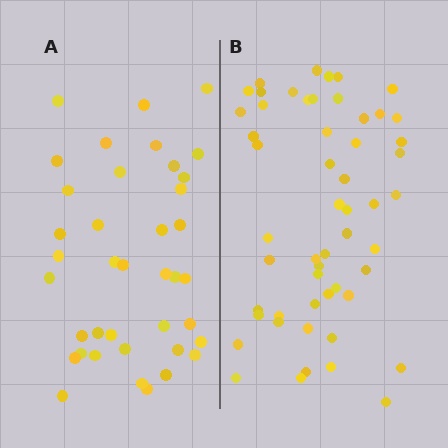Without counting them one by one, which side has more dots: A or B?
Region B (the right region) has more dots.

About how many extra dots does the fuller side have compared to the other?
Region B has approximately 15 more dots than region A.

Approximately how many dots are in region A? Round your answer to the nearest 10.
About 40 dots. (The exact count is 39, which rounds to 40.)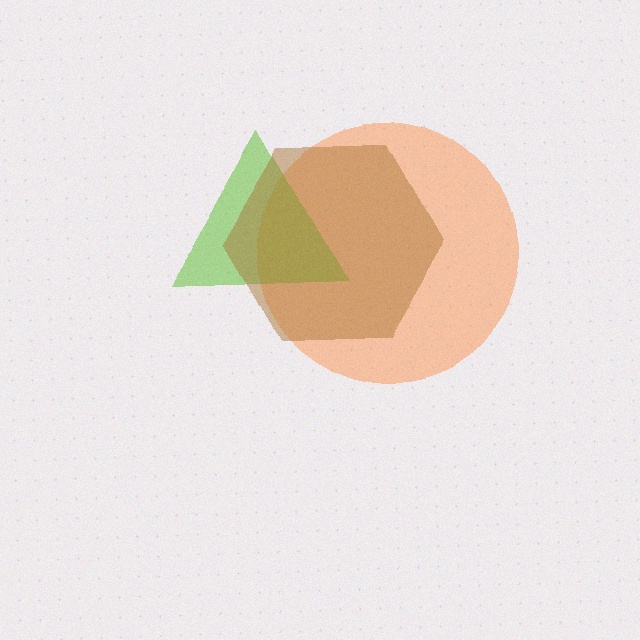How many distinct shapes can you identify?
There are 3 distinct shapes: an orange circle, a lime triangle, a brown hexagon.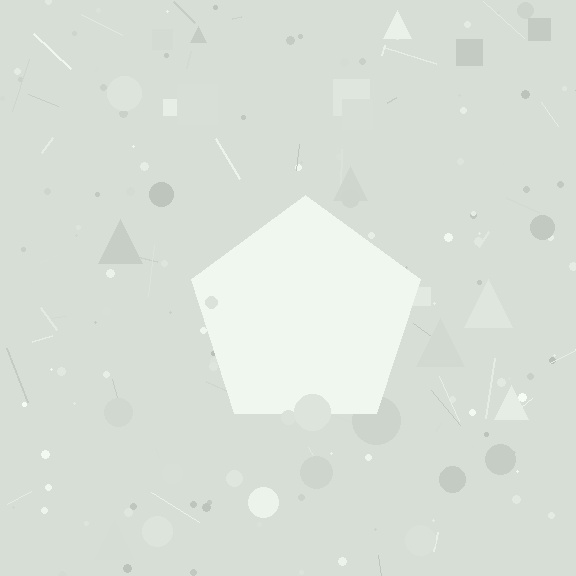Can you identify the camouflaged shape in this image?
The camouflaged shape is a pentagon.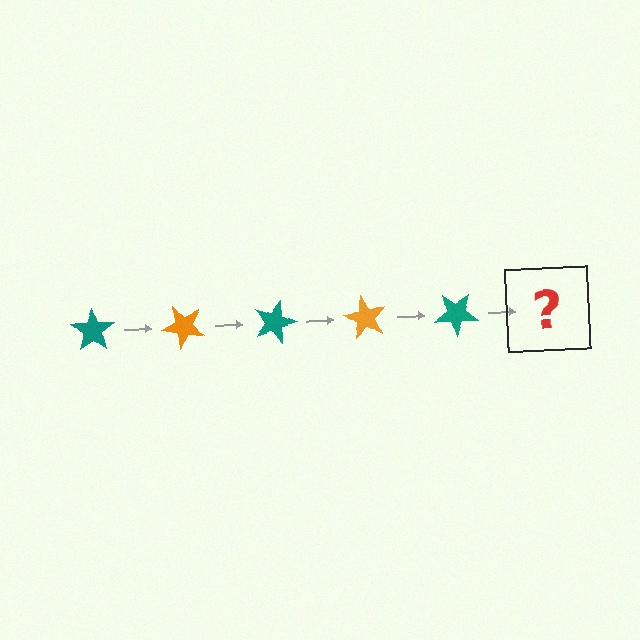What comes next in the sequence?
The next element should be an orange star, rotated 225 degrees from the start.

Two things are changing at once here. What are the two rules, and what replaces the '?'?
The two rules are that it rotates 45 degrees each step and the color cycles through teal and orange. The '?' should be an orange star, rotated 225 degrees from the start.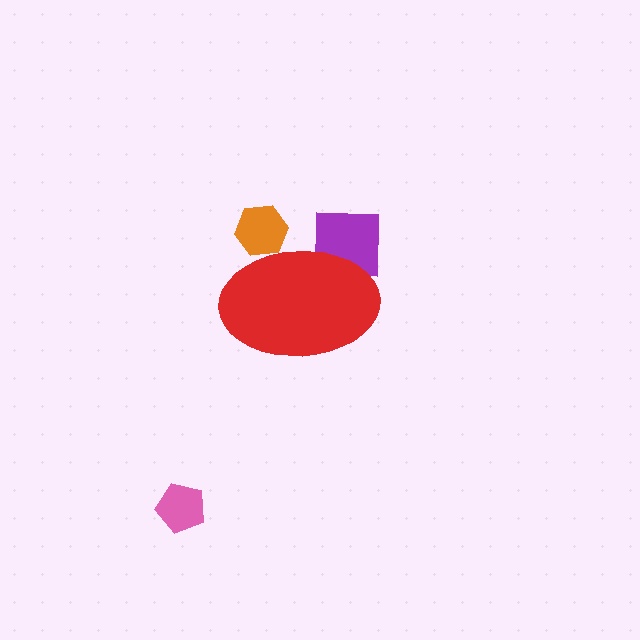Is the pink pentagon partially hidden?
No, the pink pentagon is fully visible.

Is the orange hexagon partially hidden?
Yes, the orange hexagon is partially hidden behind the red ellipse.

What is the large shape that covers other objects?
A red ellipse.